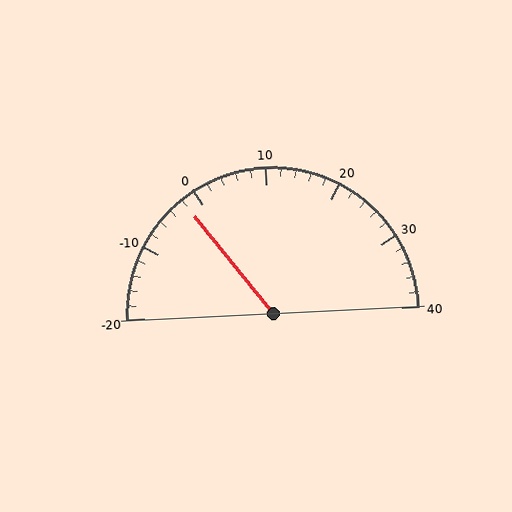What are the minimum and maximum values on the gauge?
The gauge ranges from -20 to 40.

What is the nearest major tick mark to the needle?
The nearest major tick mark is 0.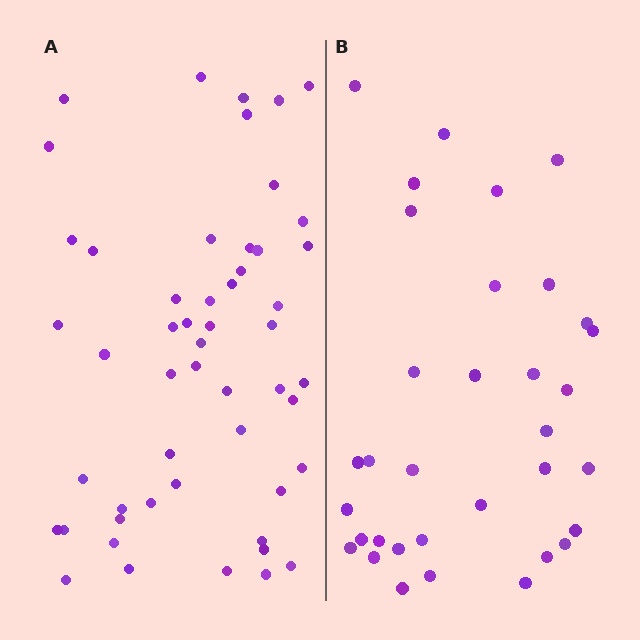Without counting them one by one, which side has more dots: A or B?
Region A (the left region) has more dots.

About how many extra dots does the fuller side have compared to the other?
Region A has approximately 20 more dots than region B.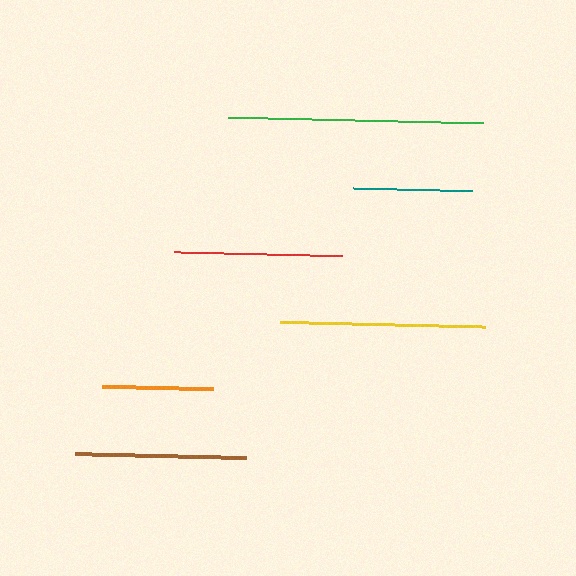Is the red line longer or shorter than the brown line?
The brown line is longer than the red line.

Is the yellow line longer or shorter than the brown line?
The yellow line is longer than the brown line.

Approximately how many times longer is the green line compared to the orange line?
The green line is approximately 2.3 times the length of the orange line.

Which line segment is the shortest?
The orange line is the shortest at approximately 111 pixels.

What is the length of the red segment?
The red segment is approximately 168 pixels long.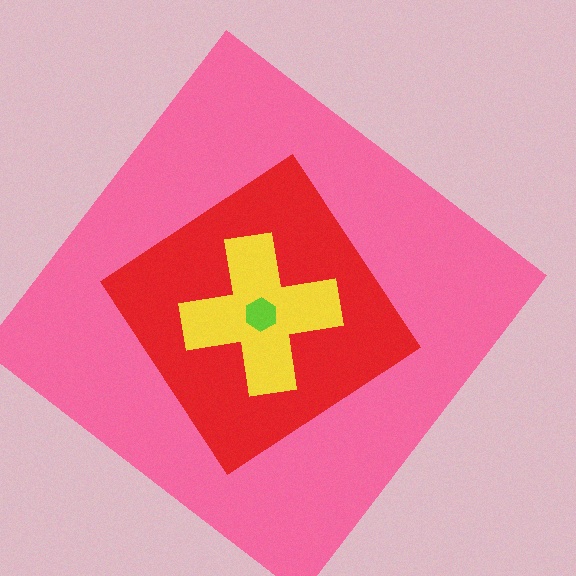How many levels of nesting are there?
4.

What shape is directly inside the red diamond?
The yellow cross.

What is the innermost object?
The lime hexagon.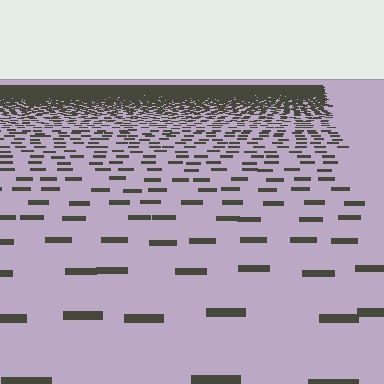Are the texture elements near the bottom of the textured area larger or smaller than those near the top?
Larger. Near the bottom, elements are closer to the viewer and appear at a bigger on-screen size.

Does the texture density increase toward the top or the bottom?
Density increases toward the top.